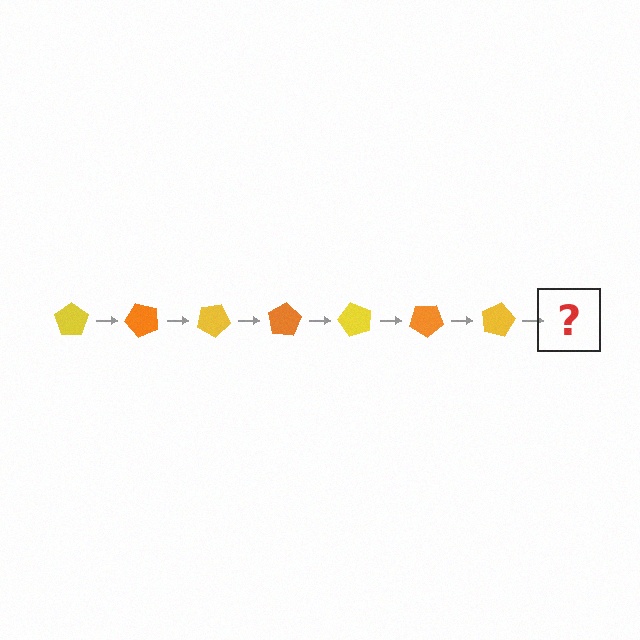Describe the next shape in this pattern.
It should be an orange pentagon, rotated 350 degrees from the start.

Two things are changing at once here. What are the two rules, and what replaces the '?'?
The two rules are that it rotates 50 degrees each step and the color cycles through yellow and orange. The '?' should be an orange pentagon, rotated 350 degrees from the start.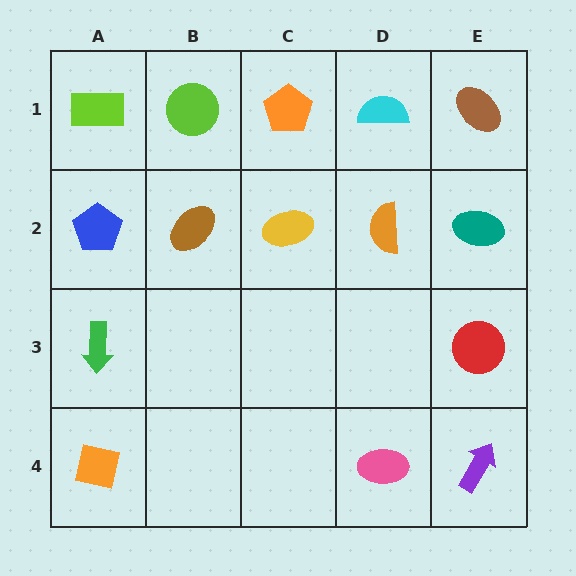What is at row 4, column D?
A pink ellipse.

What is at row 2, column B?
A brown ellipse.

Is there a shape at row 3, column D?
No, that cell is empty.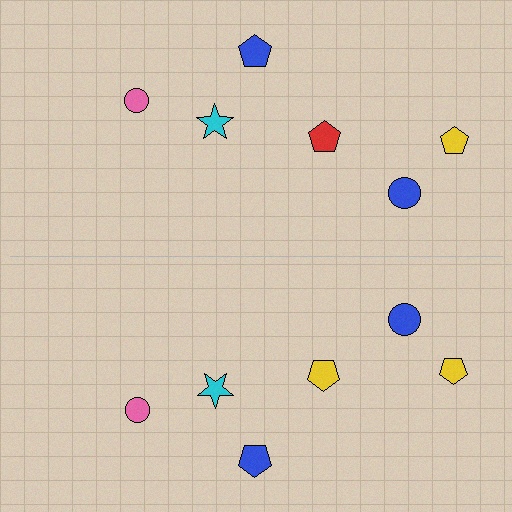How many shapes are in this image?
There are 12 shapes in this image.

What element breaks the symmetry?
The yellow pentagon on the bottom side breaks the symmetry — its mirror counterpart is red.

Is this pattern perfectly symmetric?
No, the pattern is not perfectly symmetric. The yellow pentagon on the bottom side breaks the symmetry — its mirror counterpart is red.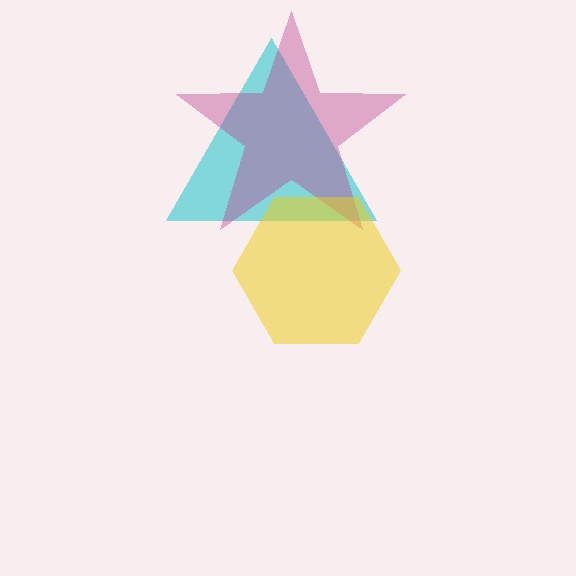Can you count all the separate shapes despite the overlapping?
Yes, there are 3 separate shapes.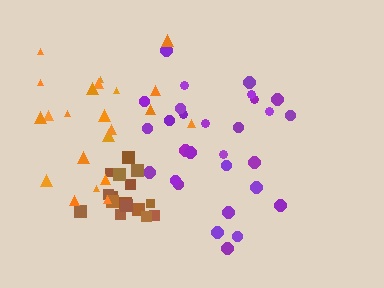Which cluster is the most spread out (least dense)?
Orange.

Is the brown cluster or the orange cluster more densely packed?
Brown.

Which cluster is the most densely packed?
Brown.